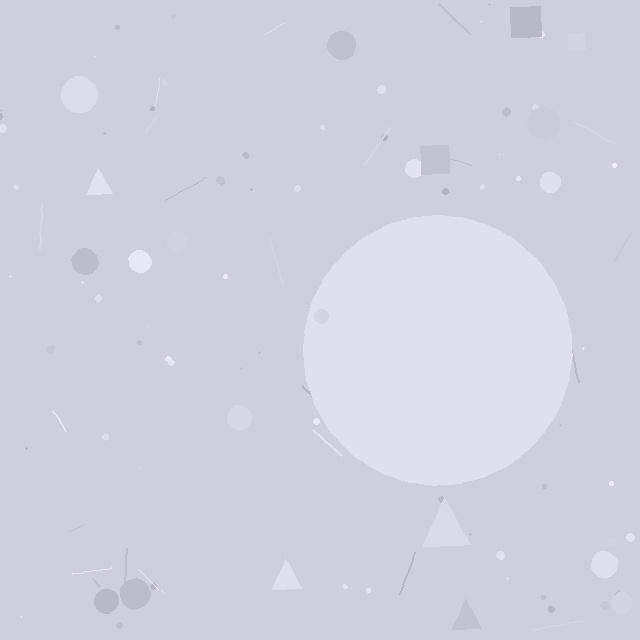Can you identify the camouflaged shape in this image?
The camouflaged shape is a circle.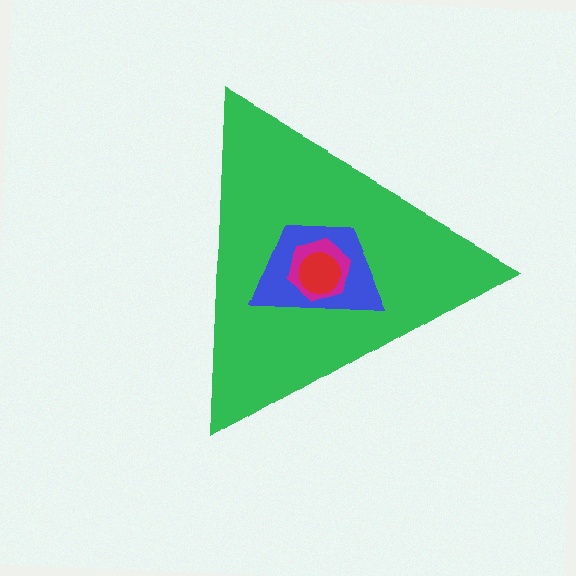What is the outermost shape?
The green triangle.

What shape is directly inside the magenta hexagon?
The red circle.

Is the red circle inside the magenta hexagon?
Yes.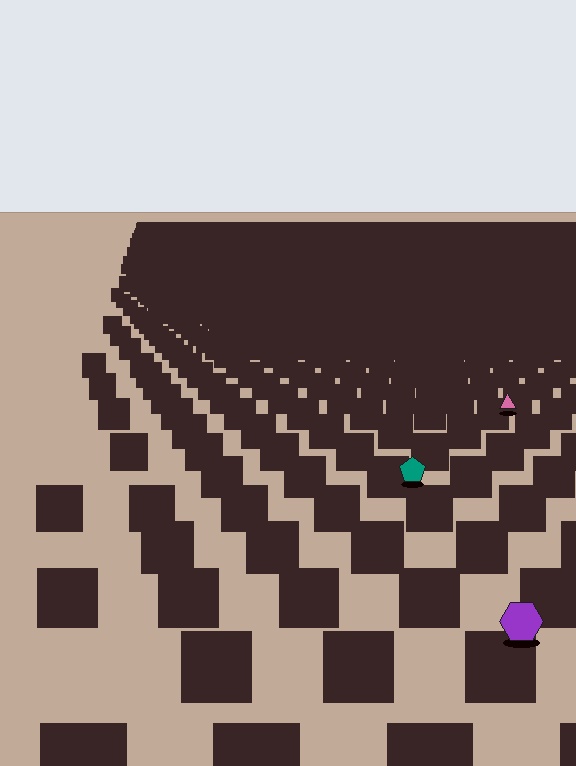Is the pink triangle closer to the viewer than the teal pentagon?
No. The teal pentagon is closer — you can tell from the texture gradient: the ground texture is coarser near it.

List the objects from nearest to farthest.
From nearest to farthest: the purple hexagon, the teal pentagon, the pink triangle.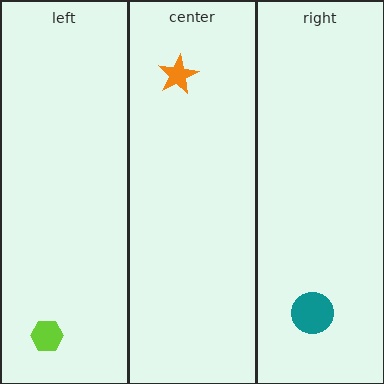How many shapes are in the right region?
1.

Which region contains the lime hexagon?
The left region.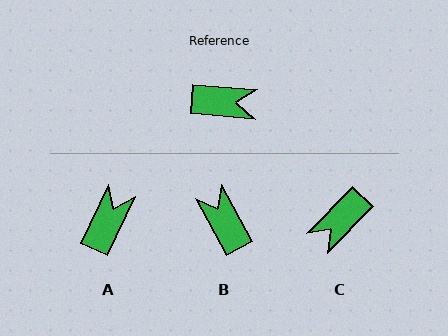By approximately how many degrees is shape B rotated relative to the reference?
Approximately 123 degrees counter-clockwise.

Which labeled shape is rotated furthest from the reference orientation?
C, about 130 degrees away.